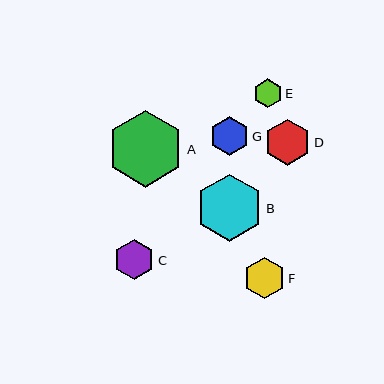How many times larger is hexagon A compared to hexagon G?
Hexagon A is approximately 2.0 times the size of hexagon G.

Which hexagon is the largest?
Hexagon A is the largest with a size of approximately 77 pixels.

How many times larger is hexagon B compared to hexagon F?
Hexagon B is approximately 1.6 times the size of hexagon F.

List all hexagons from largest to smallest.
From largest to smallest: A, B, D, F, C, G, E.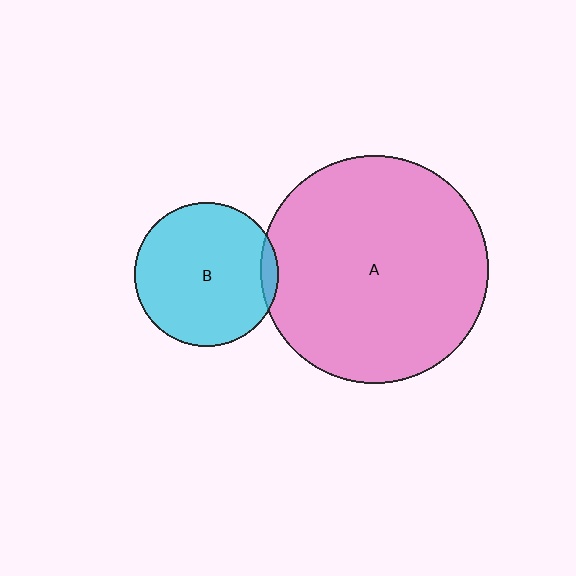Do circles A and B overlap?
Yes.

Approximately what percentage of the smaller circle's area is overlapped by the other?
Approximately 5%.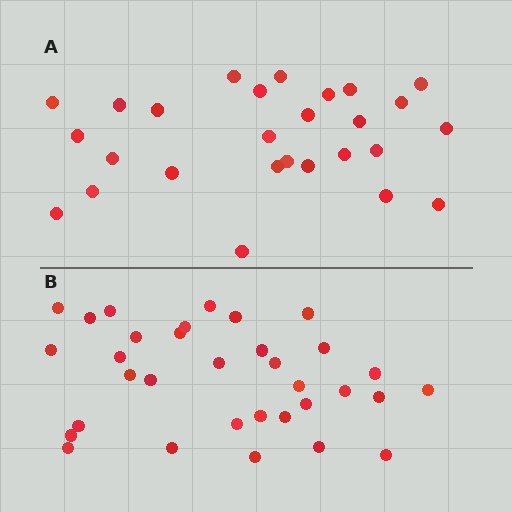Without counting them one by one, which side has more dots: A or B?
Region B (the bottom region) has more dots.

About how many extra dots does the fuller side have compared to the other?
Region B has about 6 more dots than region A.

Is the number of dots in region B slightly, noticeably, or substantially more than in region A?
Region B has only slightly more — the two regions are fairly close. The ratio is roughly 1.2 to 1.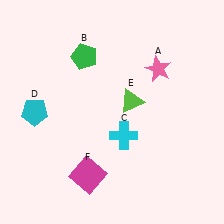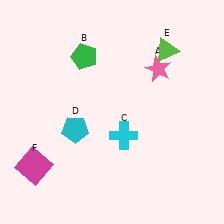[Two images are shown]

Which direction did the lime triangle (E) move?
The lime triangle (E) moved up.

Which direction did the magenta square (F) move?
The magenta square (F) moved left.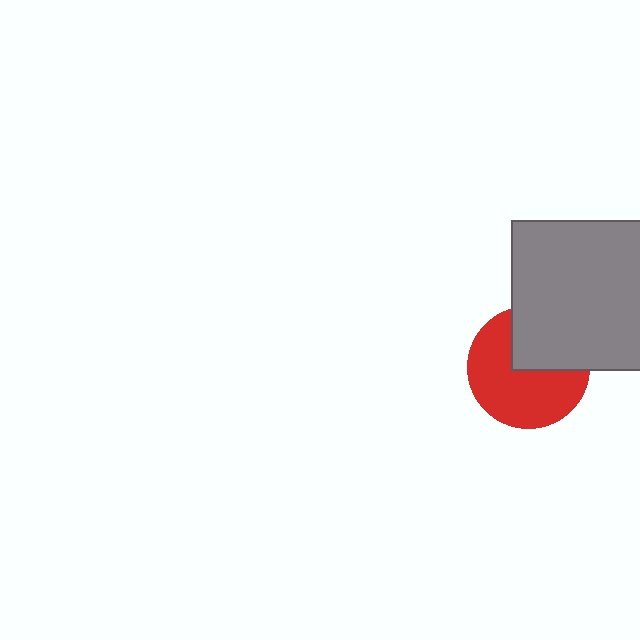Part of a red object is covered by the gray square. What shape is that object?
It is a circle.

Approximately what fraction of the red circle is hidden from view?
Roughly 36% of the red circle is hidden behind the gray square.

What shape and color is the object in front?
The object in front is a gray square.